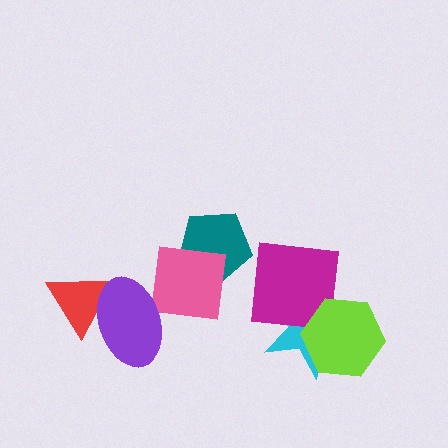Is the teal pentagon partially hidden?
Yes, it is partially covered by another shape.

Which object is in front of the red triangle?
The purple ellipse is in front of the red triangle.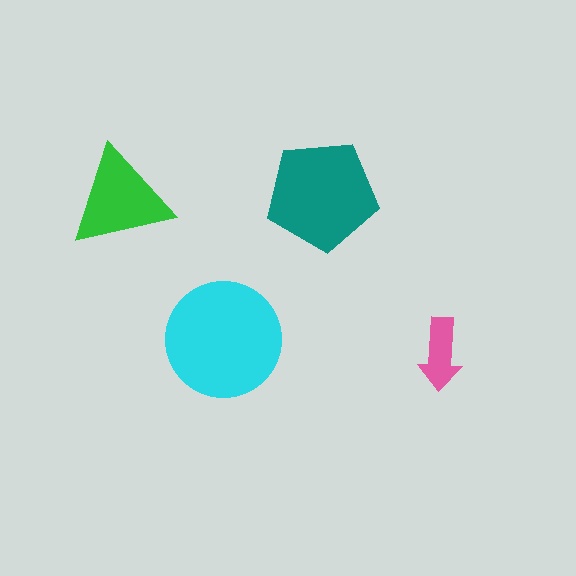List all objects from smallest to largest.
The pink arrow, the green triangle, the teal pentagon, the cyan circle.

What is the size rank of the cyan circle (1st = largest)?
1st.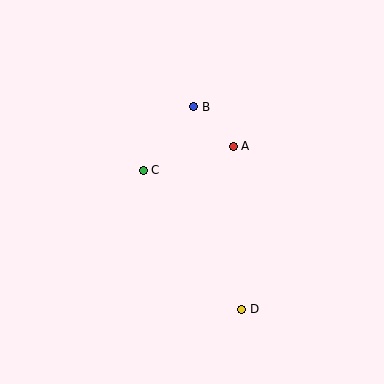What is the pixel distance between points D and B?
The distance between D and B is 208 pixels.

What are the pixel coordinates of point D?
Point D is at (242, 309).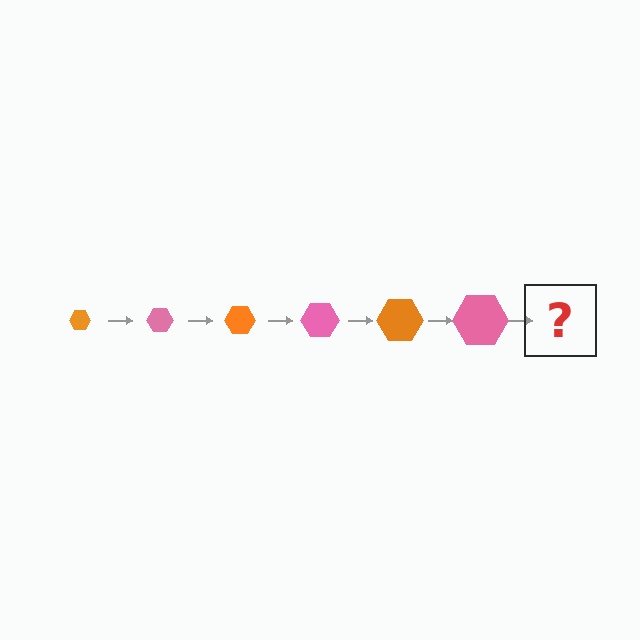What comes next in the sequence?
The next element should be an orange hexagon, larger than the previous one.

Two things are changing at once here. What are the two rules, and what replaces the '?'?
The two rules are that the hexagon grows larger each step and the color cycles through orange and pink. The '?' should be an orange hexagon, larger than the previous one.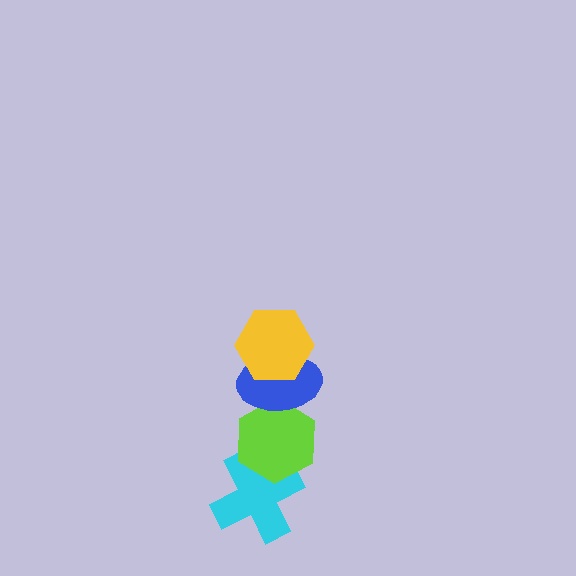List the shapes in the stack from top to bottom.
From top to bottom: the yellow hexagon, the blue ellipse, the lime hexagon, the cyan cross.